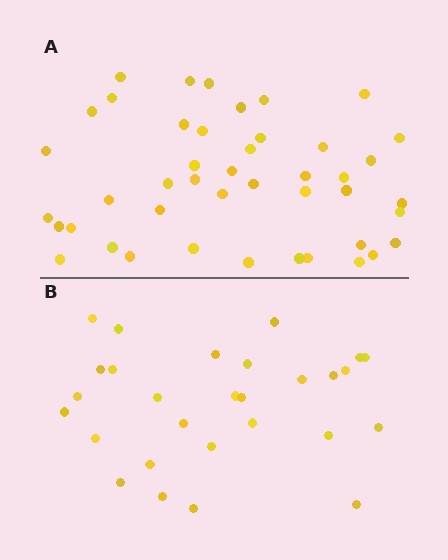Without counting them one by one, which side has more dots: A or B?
Region A (the top region) has more dots.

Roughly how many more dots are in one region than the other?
Region A has approximately 15 more dots than region B.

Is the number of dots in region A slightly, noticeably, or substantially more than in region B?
Region A has substantially more. The ratio is roughly 1.6 to 1.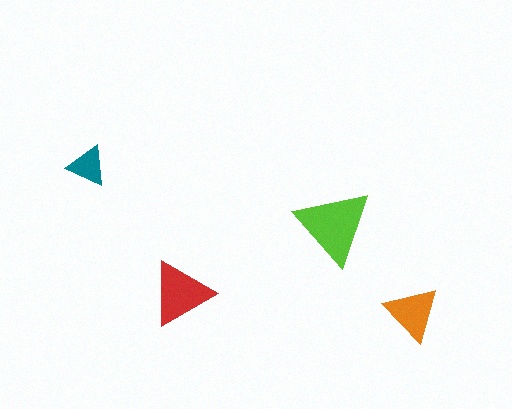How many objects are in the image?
There are 4 objects in the image.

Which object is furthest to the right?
The orange triangle is rightmost.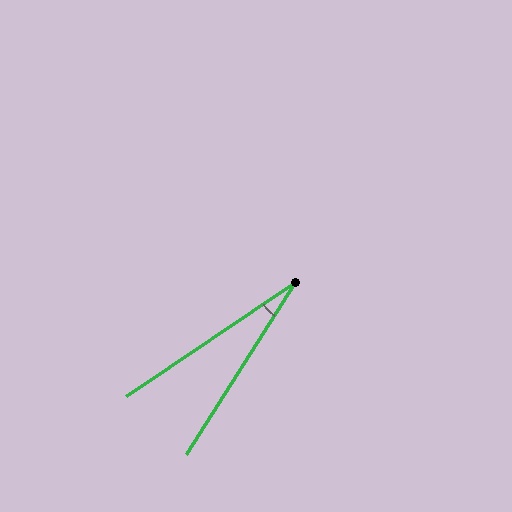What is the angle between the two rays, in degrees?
Approximately 23 degrees.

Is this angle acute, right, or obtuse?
It is acute.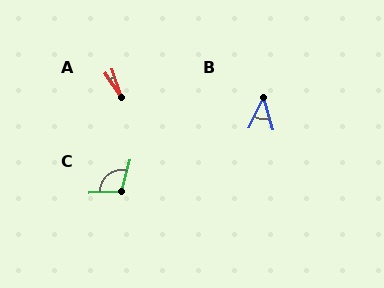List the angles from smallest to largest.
A (17°), B (42°), C (108°).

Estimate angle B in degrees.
Approximately 42 degrees.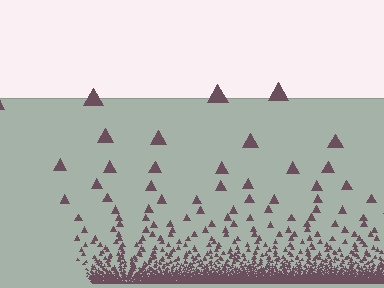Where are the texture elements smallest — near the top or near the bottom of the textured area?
Near the bottom.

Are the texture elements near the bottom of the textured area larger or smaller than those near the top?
Smaller. The gradient is inverted — elements near the bottom are smaller and denser.